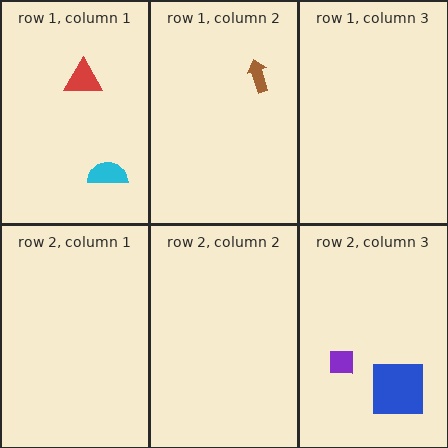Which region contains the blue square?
The row 2, column 3 region.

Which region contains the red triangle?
The row 1, column 1 region.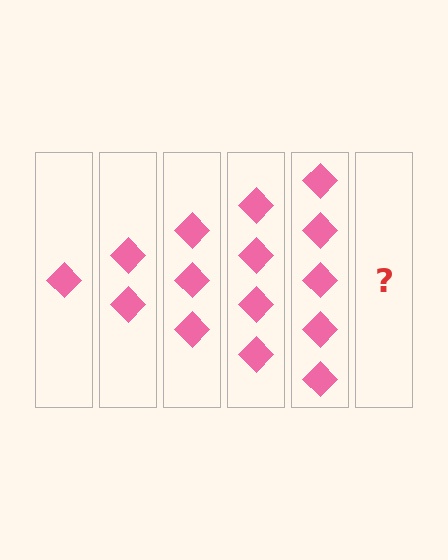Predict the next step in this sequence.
The next step is 6 diamonds.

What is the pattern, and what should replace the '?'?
The pattern is that each step adds one more diamond. The '?' should be 6 diamonds.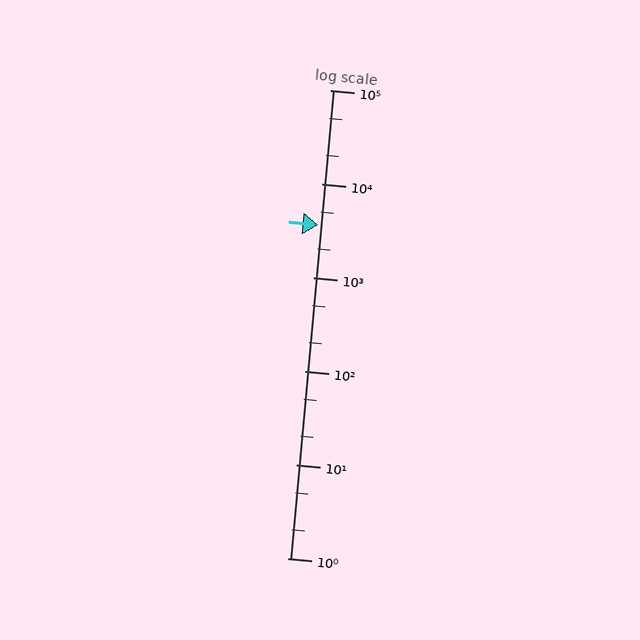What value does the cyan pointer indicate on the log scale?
The pointer indicates approximately 3600.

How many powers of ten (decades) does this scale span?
The scale spans 5 decades, from 1 to 100000.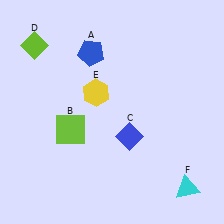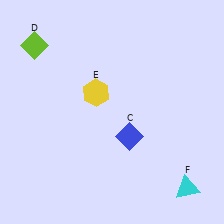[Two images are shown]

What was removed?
The lime square (B), the blue pentagon (A) were removed in Image 2.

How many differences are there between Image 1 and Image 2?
There are 2 differences between the two images.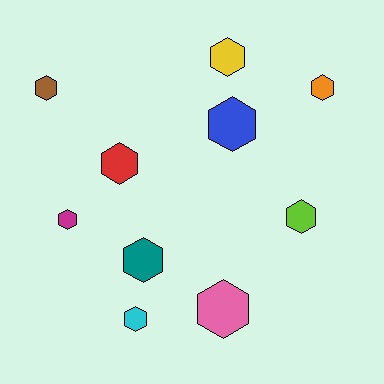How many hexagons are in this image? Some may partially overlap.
There are 10 hexagons.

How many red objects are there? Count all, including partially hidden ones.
There is 1 red object.